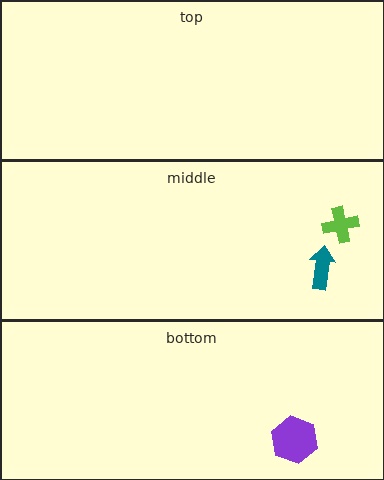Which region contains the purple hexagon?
The bottom region.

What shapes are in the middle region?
The lime cross, the teal arrow.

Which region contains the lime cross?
The middle region.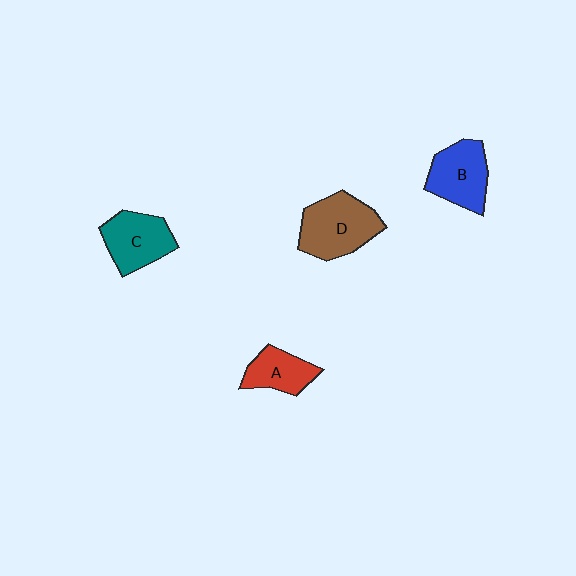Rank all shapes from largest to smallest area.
From largest to smallest: D (brown), B (blue), C (teal), A (red).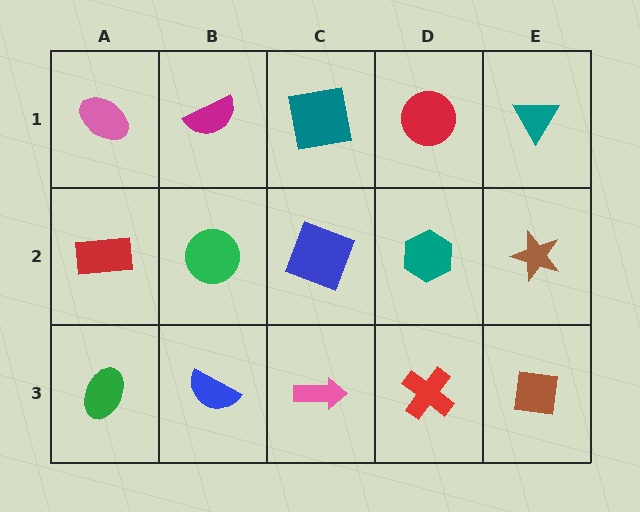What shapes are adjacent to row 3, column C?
A blue square (row 2, column C), a blue semicircle (row 3, column B), a red cross (row 3, column D).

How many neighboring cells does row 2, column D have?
4.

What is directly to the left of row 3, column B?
A green ellipse.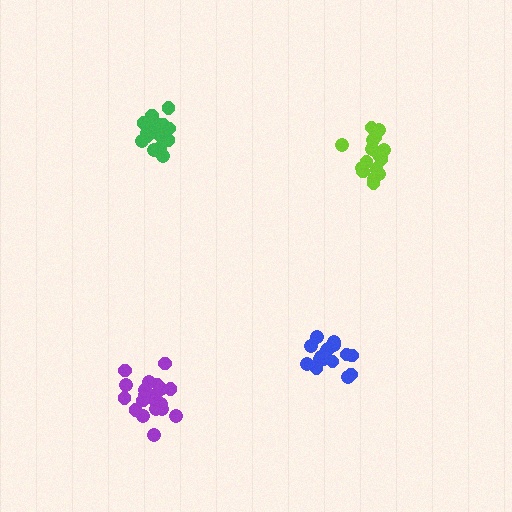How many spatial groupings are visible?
There are 4 spatial groupings.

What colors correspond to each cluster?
The clusters are colored: green, purple, lime, blue.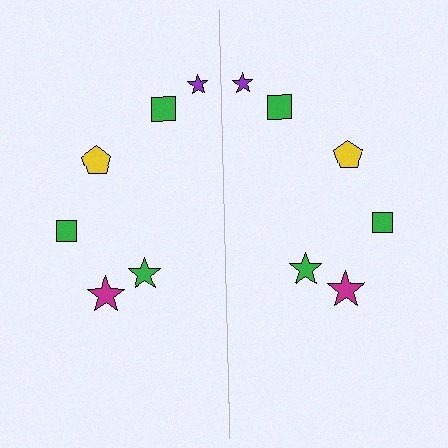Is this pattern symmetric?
Yes, this pattern has bilateral (reflection) symmetry.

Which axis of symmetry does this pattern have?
The pattern has a vertical axis of symmetry running through the center of the image.